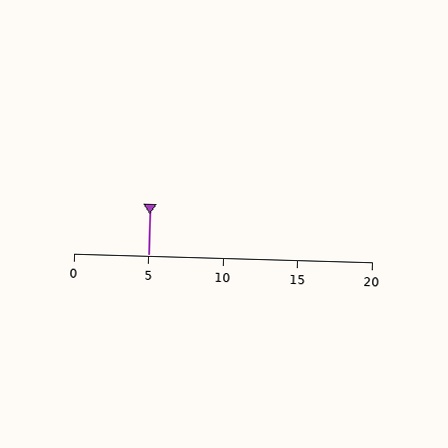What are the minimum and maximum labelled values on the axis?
The axis runs from 0 to 20.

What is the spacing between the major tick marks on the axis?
The major ticks are spaced 5 apart.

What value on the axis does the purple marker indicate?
The marker indicates approximately 5.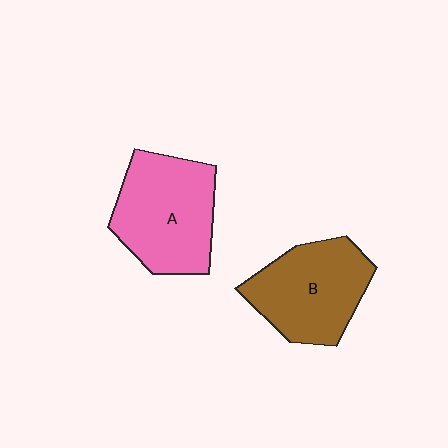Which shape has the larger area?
Shape A (pink).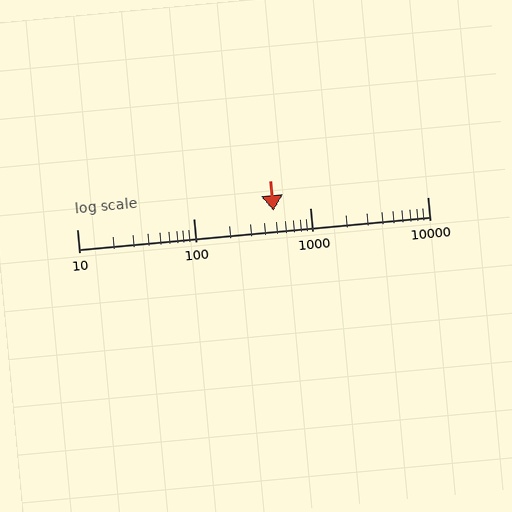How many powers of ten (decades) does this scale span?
The scale spans 3 decades, from 10 to 10000.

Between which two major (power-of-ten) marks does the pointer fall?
The pointer is between 100 and 1000.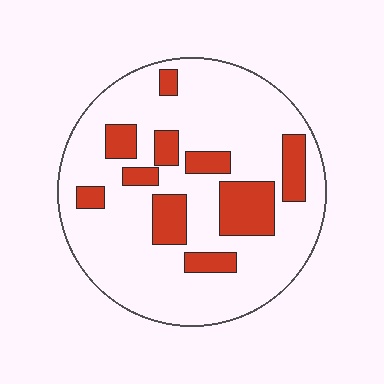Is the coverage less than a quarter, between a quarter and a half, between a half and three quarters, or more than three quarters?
Less than a quarter.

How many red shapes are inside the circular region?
10.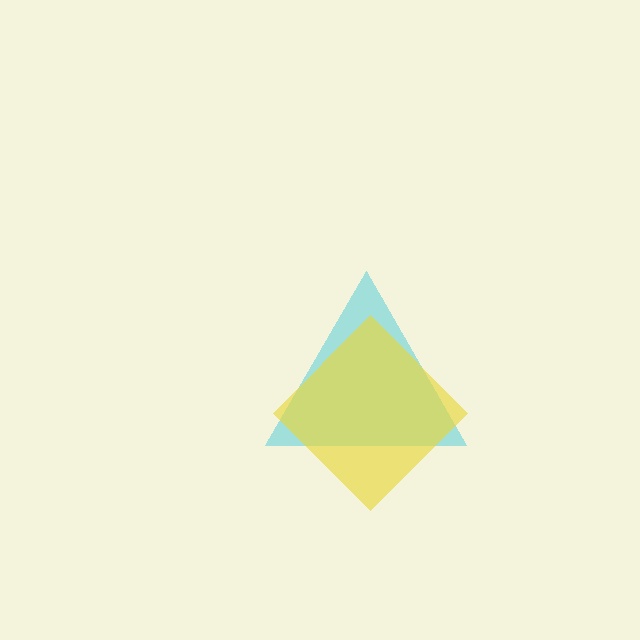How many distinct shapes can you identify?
There are 2 distinct shapes: a cyan triangle, a yellow diamond.